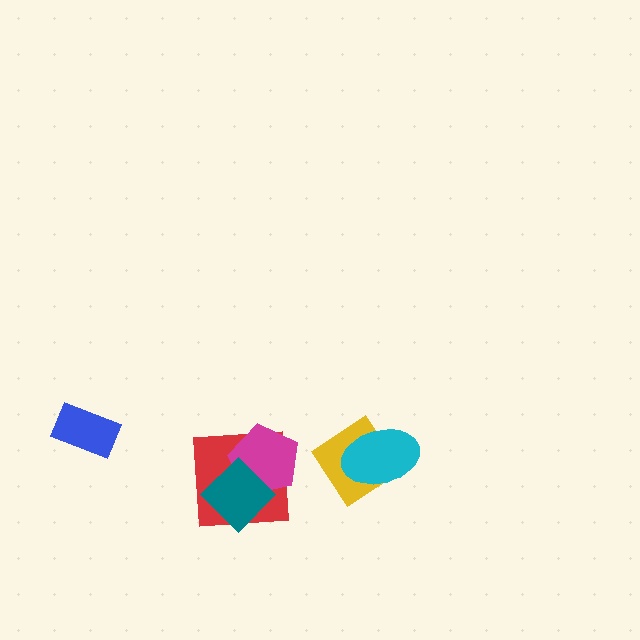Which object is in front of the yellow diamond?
The cyan ellipse is in front of the yellow diamond.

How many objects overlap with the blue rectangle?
0 objects overlap with the blue rectangle.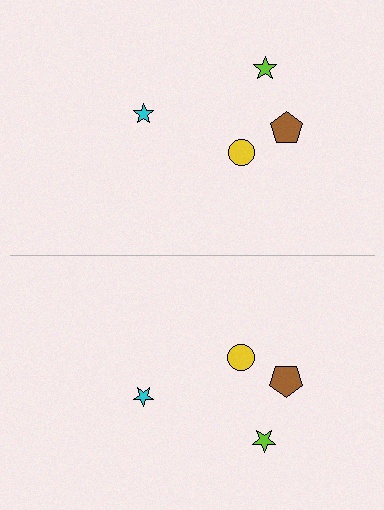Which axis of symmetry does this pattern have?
The pattern has a horizontal axis of symmetry running through the center of the image.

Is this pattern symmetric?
Yes, this pattern has bilateral (reflection) symmetry.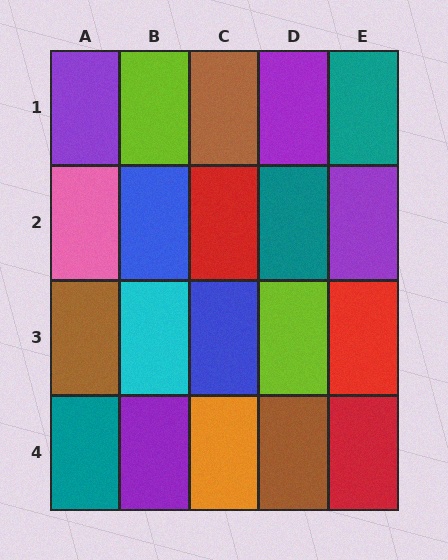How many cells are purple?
4 cells are purple.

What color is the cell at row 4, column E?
Red.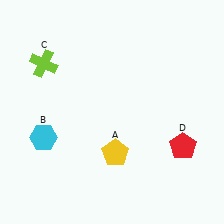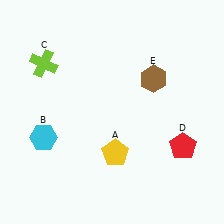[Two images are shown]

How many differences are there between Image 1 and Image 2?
There is 1 difference between the two images.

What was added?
A brown hexagon (E) was added in Image 2.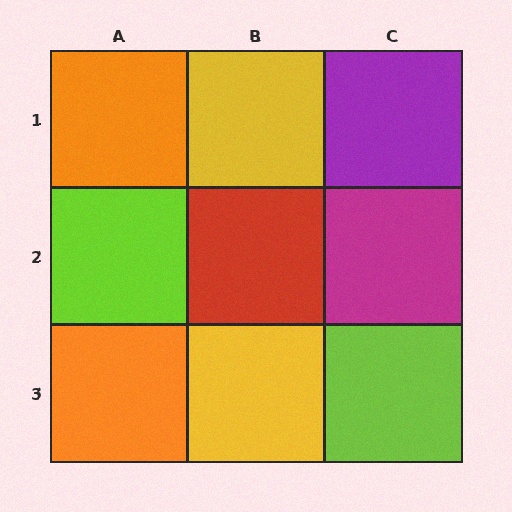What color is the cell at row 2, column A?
Lime.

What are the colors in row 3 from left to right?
Orange, yellow, lime.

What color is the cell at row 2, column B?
Red.